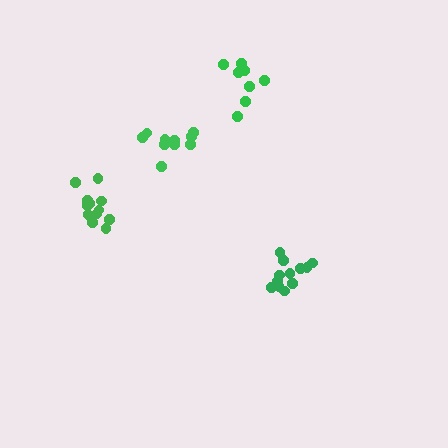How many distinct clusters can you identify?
There are 4 distinct clusters.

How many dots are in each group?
Group 1: 12 dots, Group 2: 8 dots, Group 3: 12 dots, Group 4: 12 dots (44 total).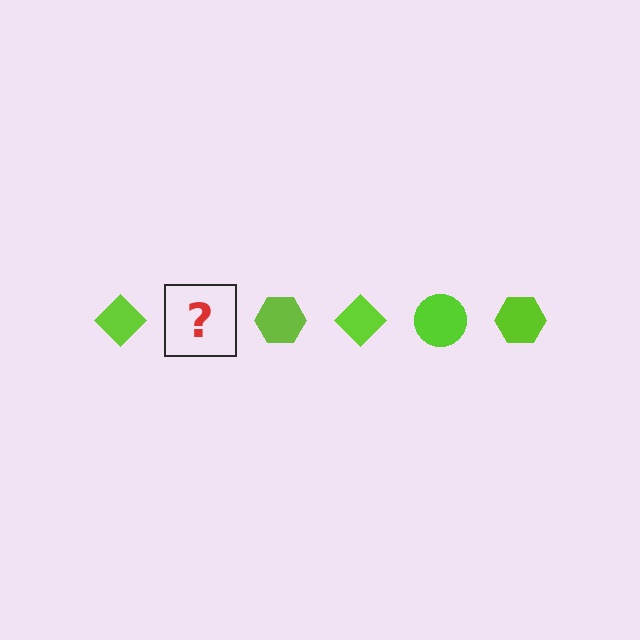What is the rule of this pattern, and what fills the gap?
The rule is that the pattern cycles through diamond, circle, hexagon shapes in lime. The gap should be filled with a lime circle.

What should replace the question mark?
The question mark should be replaced with a lime circle.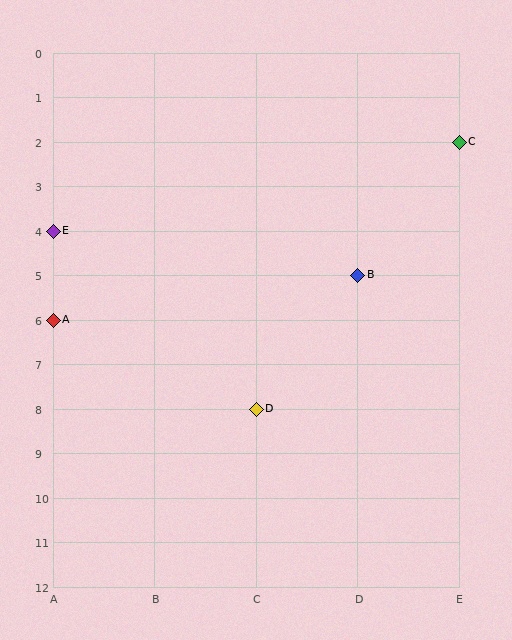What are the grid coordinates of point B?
Point B is at grid coordinates (D, 5).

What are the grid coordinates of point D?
Point D is at grid coordinates (C, 8).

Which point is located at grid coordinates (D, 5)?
Point B is at (D, 5).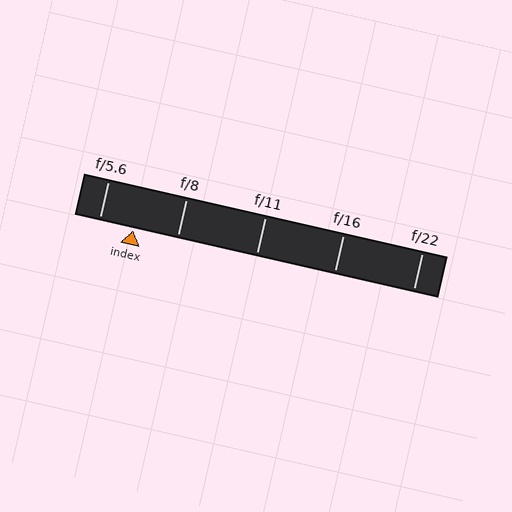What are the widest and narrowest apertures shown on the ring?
The widest aperture shown is f/5.6 and the narrowest is f/22.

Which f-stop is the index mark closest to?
The index mark is closest to f/5.6.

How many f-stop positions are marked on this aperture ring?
There are 5 f-stop positions marked.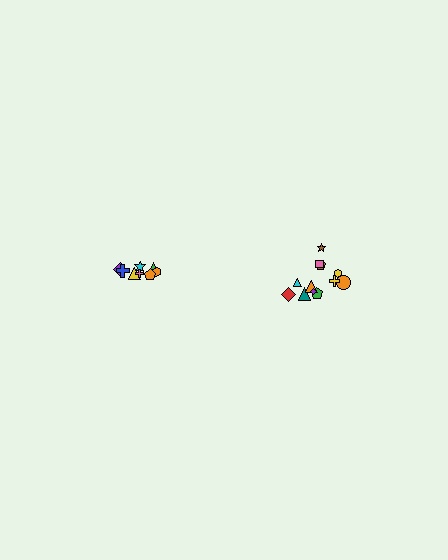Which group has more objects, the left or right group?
The right group.